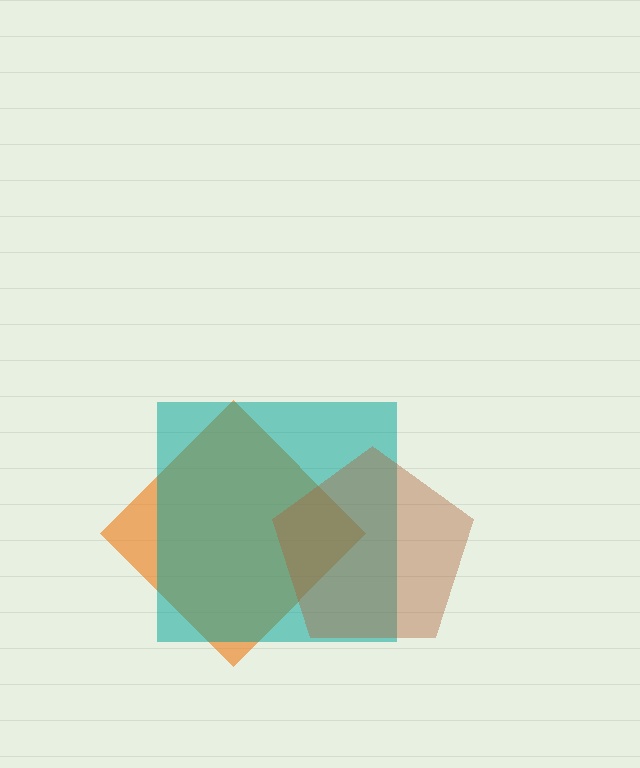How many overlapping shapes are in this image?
There are 3 overlapping shapes in the image.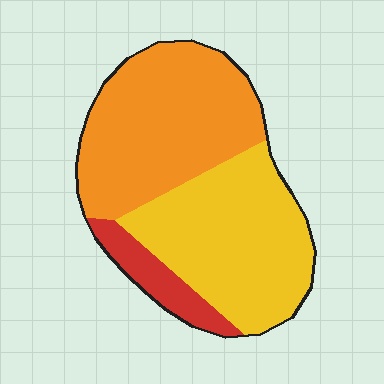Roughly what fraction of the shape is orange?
Orange covers around 45% of the shape.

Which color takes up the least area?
Red, at roughly 10%.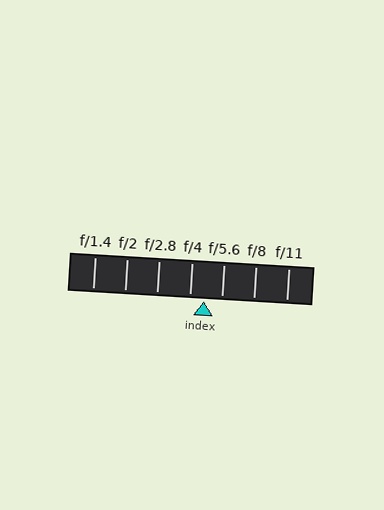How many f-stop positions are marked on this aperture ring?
There are 7 f-stop positions marked.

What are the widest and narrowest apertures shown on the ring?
The widest aperture shown is f/1.4 and the narrowest is f/11.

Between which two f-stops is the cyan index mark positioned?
The index mark is between f/4 and f/5.6.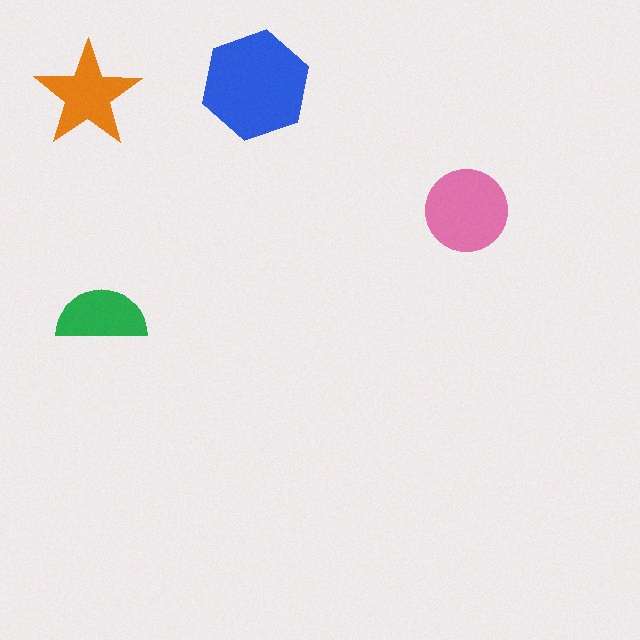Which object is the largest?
The blue hexagon.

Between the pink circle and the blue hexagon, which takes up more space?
The blue hexagon.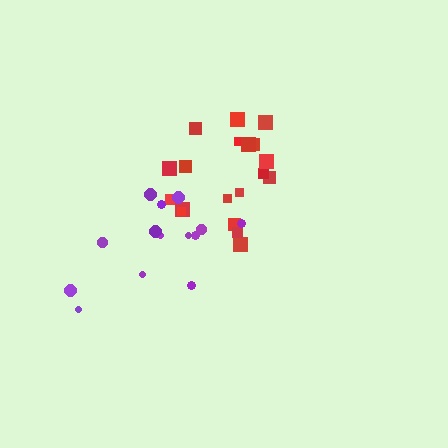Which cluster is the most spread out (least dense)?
Purple.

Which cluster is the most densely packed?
Red.